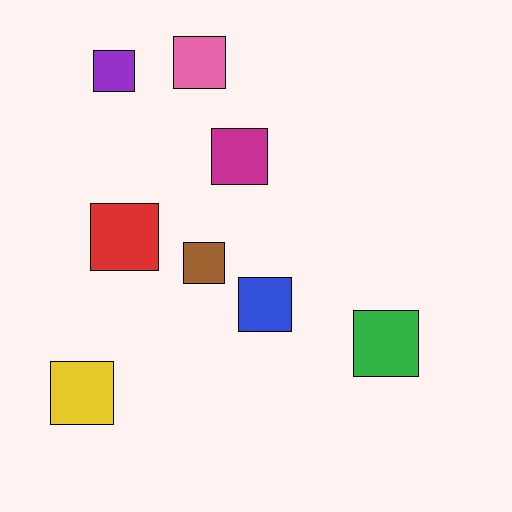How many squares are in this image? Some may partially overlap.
There are 8 squares.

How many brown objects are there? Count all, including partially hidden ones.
There is 1 brown object.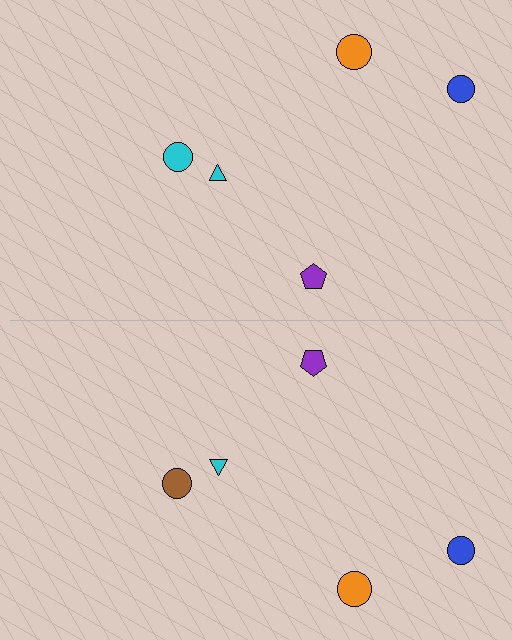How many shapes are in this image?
There are 10 shapes in this image.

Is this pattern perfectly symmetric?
No, the pattern is not perfectly symmetric. The brown circle on the bottom side breaks the symmetry — its mirror counterpart is cyan.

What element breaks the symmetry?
The brown circle on the bottom side breaks the symmetry — its mirror counterpart is cyan.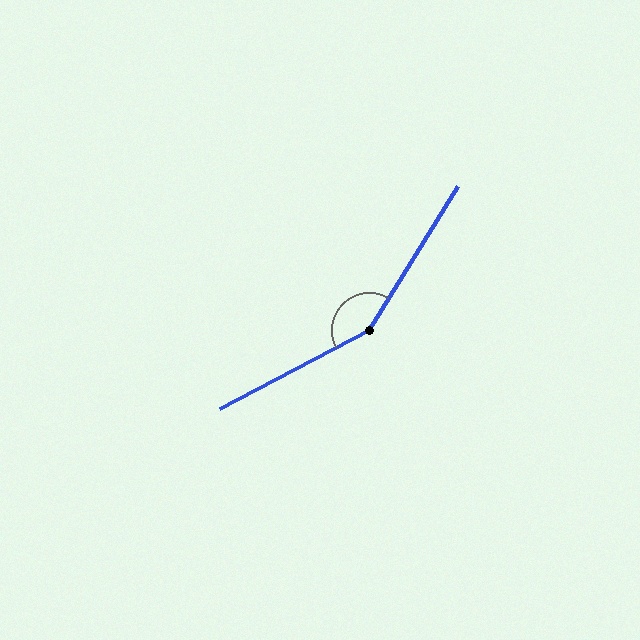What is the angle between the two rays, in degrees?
Approximately 149 degrees.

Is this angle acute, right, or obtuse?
It is obtuse.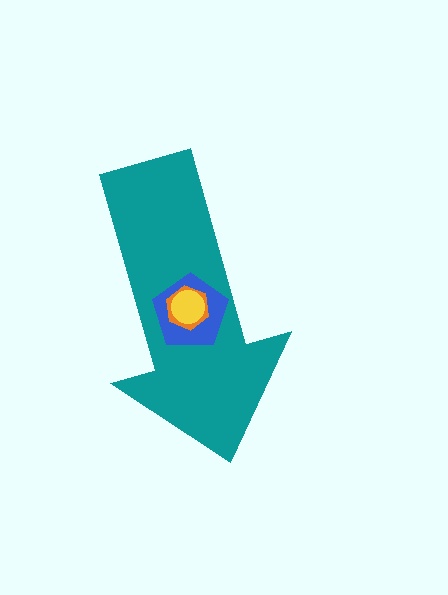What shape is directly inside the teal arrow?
The blue pentagon.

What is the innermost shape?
The yellow circle.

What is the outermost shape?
The teal arrow.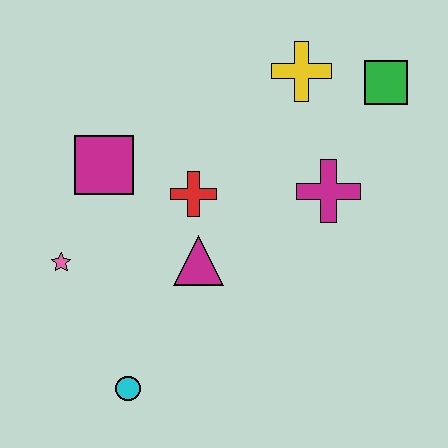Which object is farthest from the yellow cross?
The cyan circle is farthest from the yellow cross.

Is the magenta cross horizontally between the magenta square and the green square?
Yes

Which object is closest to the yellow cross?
The green square is closest to the yellow cross.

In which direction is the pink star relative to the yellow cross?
The pink star is to the left of the yellow cross.